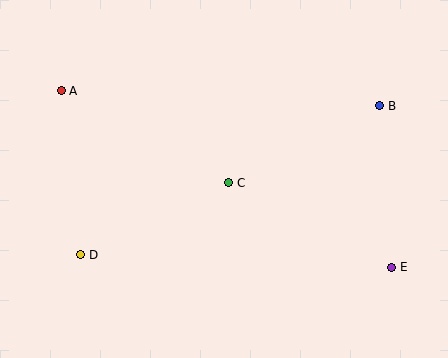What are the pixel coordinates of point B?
Point B is at (380, 106).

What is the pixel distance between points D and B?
The distance between D and B is 334 pixels.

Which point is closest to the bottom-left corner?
Point D is closest to the bottom-left corner.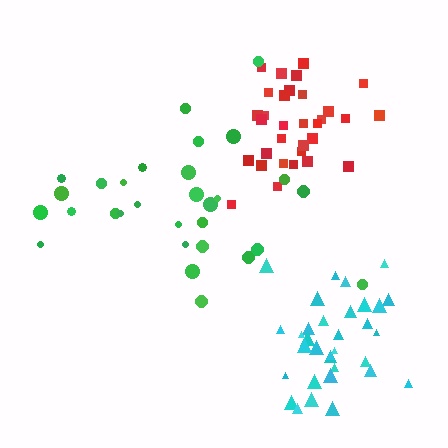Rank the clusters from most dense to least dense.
red, cyan, green.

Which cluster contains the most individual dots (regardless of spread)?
Cyan (33).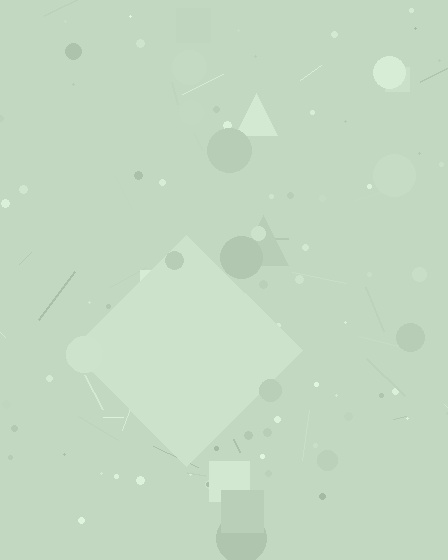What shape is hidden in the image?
A diamond is hidden in the image.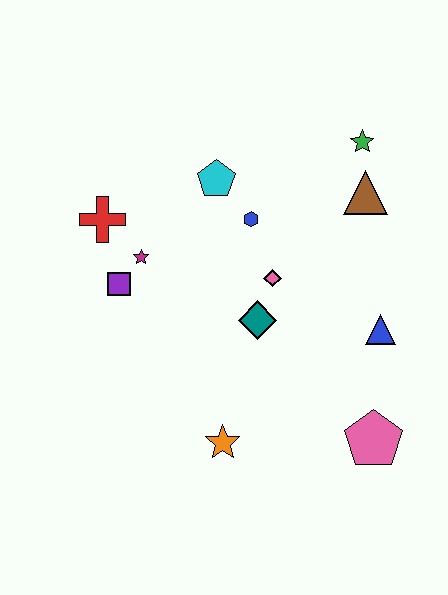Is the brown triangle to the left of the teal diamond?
No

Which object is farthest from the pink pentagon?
The red cross is farthest from the pink pentagon.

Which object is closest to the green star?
The brown triangle is closest to the green star.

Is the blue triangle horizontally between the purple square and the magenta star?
No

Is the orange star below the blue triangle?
Yes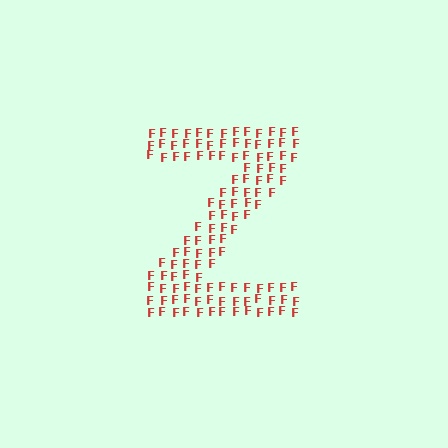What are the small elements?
The small elements are letter F's.